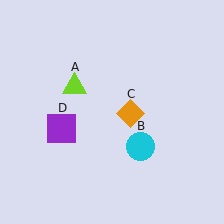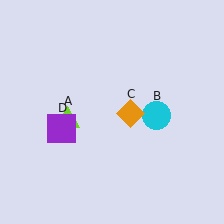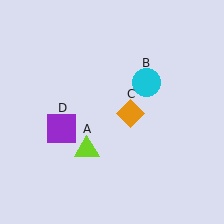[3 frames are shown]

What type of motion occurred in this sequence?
The lime triangle (object A), cyan circle (object B) rotated counterclockwise around the center of the scene.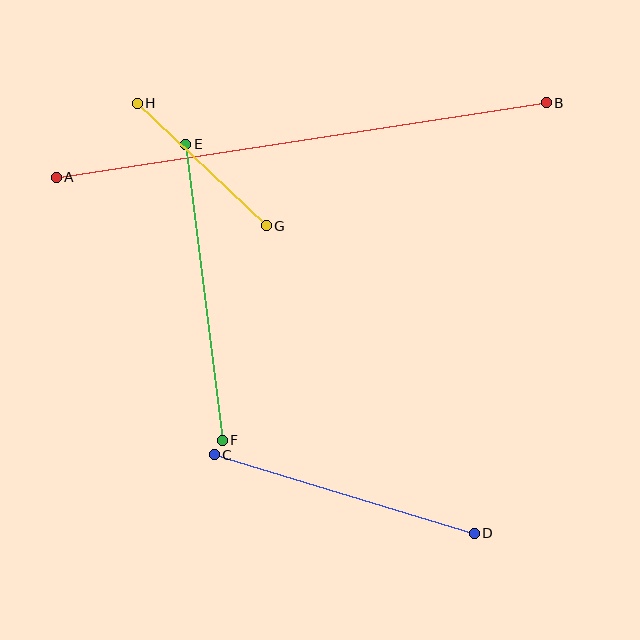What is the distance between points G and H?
The distance is approximately 178 pixels.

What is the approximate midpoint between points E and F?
The midpoint is at approximately (204, 292) pixels.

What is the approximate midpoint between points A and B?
The midpoint is at approximately (301, 140) pixels.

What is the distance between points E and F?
The distance is approximately 298 pixels.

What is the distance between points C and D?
The distance is approximately 272 pixels.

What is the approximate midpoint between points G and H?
The midpoint is at approximately (202, 164) pixels.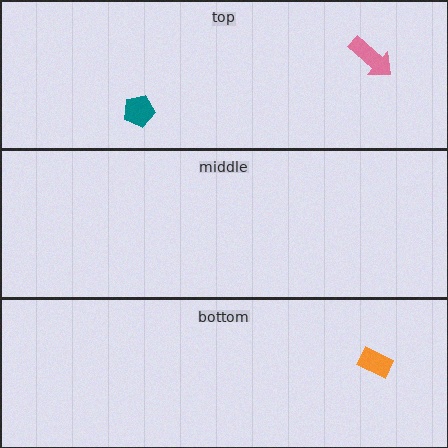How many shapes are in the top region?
2.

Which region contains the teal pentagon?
The top region.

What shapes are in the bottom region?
The orange rectangle.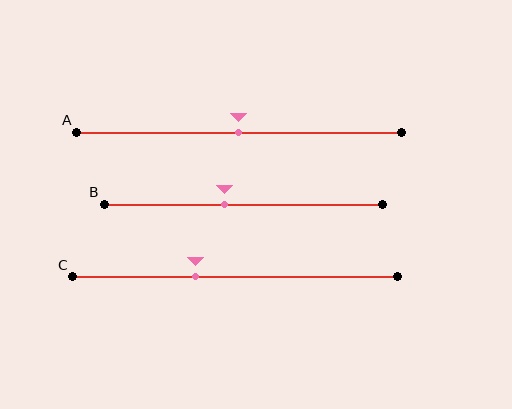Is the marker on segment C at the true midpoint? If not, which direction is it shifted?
No, the marker on segment C is shifted to the left by about 12% of the segment length.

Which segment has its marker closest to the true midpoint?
Segment A has its marker closest to the true midpoint.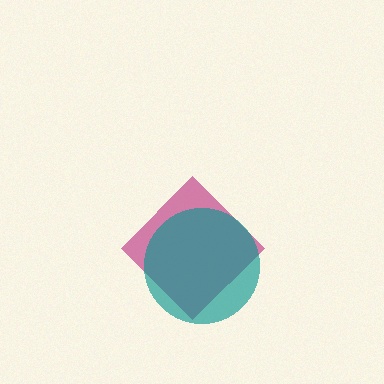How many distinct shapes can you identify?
There are 2 distinct shapes: a magenta diamond, a teal circle.